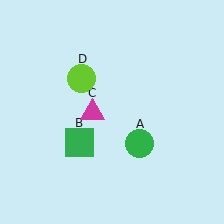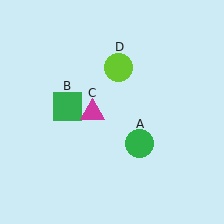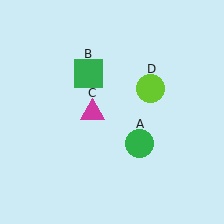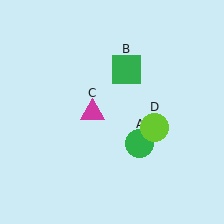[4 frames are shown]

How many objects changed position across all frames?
2 objects changed position: green square (object B), lime circle (object D).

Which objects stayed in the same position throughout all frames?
Green circle (object A) and magenta triangle (object C) remained stationary.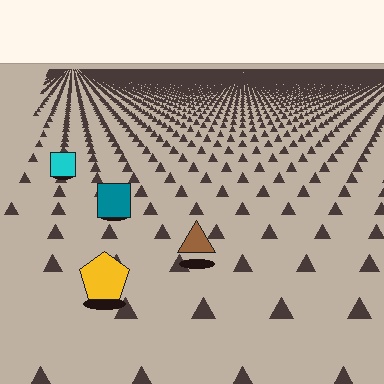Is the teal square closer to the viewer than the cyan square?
Yes. The teal square is closer — you can tell from the texture gradient: the ground texture is coarser near it.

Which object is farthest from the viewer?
The cyan square is farthest from the viewer. It appears smaller and the ground texture around it is denser.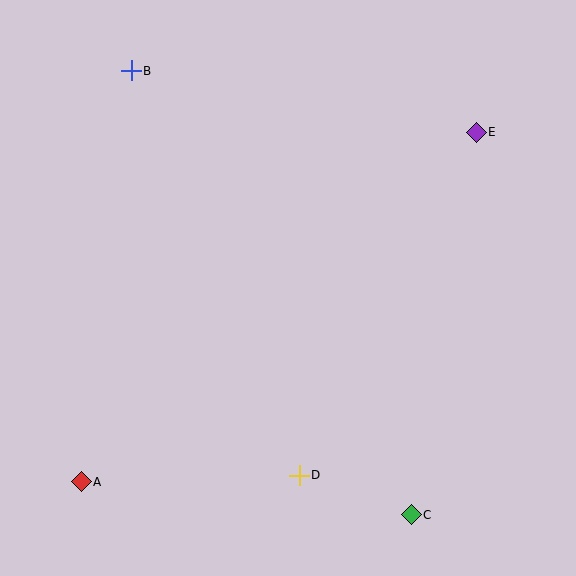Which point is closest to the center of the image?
Point D at (299, 475) is closest to the center.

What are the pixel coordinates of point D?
Point D is at (299, 475).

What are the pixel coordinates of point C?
Point C is at (411, 515).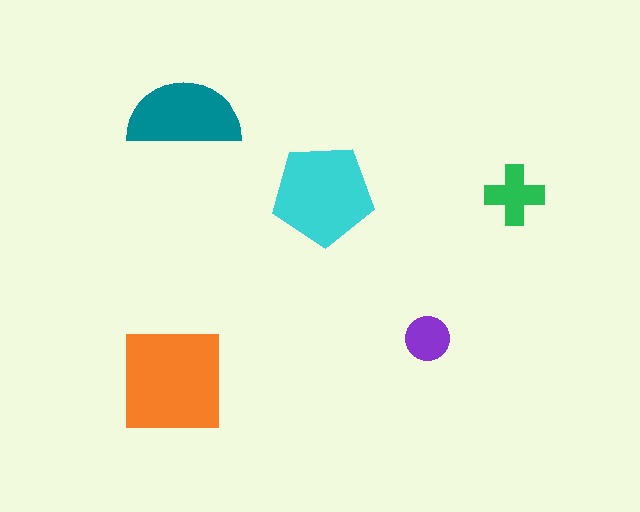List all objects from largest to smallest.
The orange square, the cyan pentagon, the teal semicircle, the green cross, the purple circle.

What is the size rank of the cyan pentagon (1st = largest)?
2nd.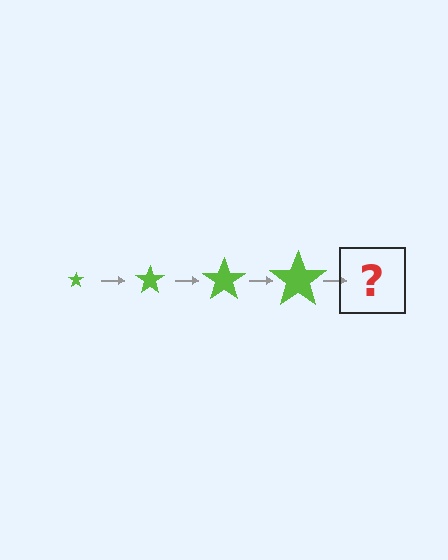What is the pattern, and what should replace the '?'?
The pattern is that the star gets progressively larger each step. The '?' should be a lime star, larger than the previous one.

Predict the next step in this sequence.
The next step is a lime star, larger than the previous one.